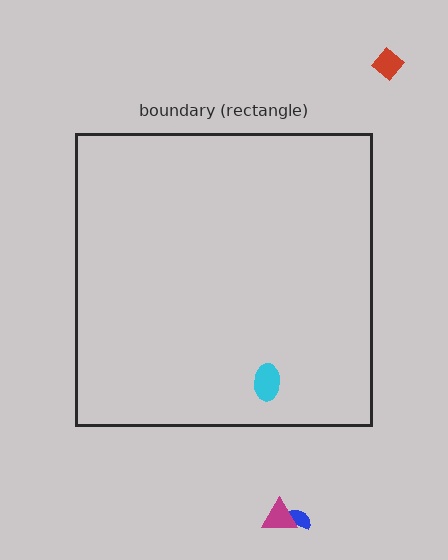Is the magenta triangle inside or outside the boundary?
Outside.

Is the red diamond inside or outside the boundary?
Outside.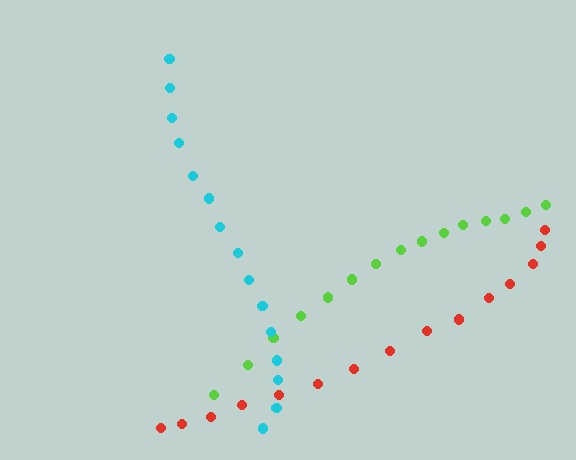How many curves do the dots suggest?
There are 3 distinct paths.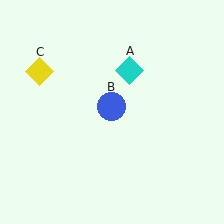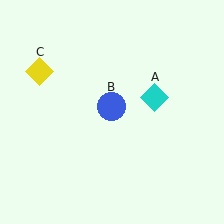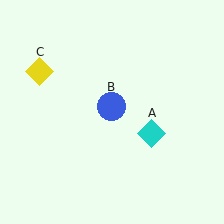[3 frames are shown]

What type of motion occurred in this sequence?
The cyan diamond (object A) rotated clockwise around the center of the scene.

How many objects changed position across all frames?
1 object changed position: cyan diamond (object A).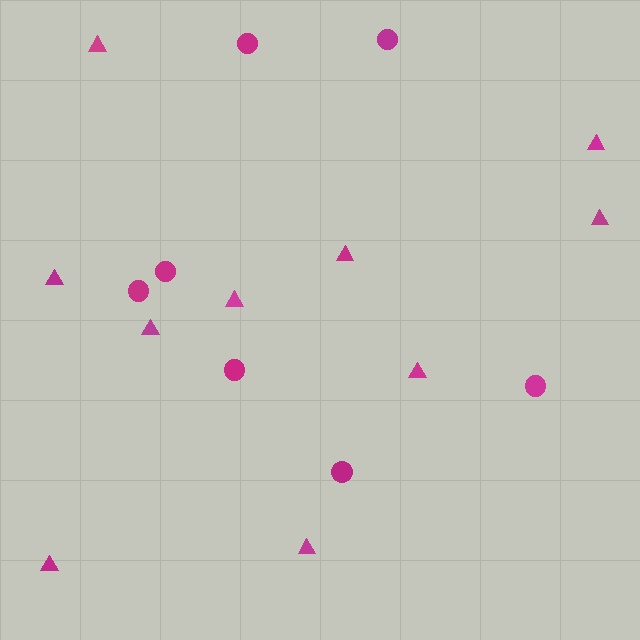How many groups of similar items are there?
There are 2 groups: one group of triangles (10) and one group of circles (7).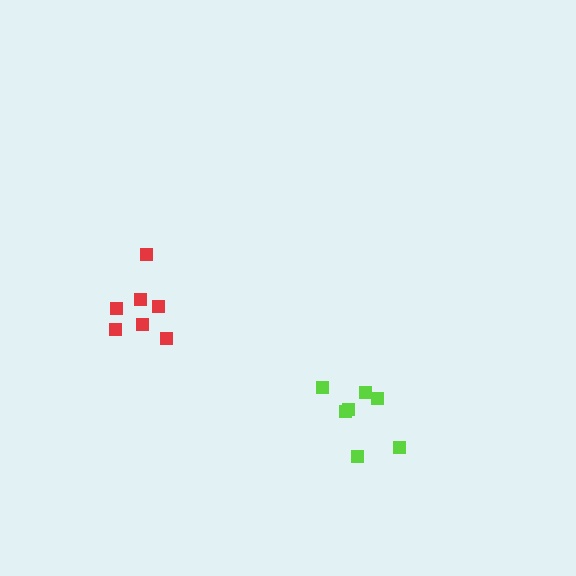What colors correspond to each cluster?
The clusters are colored: lime, red.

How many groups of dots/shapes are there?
There are 2 groups.